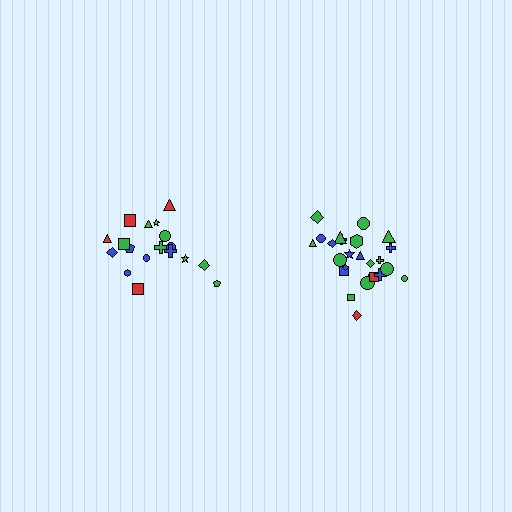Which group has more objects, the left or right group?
The right group.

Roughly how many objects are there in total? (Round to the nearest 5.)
Roughly 45 objects in total.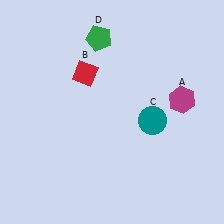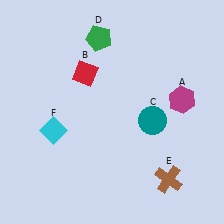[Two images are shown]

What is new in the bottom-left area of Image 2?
A cyan diamond (F) was added in the bottom-left area of Image 2.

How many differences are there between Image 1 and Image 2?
There are 2 differences between the two images.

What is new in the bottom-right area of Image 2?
A brown cross (E) was added in the bottom-right area of Image 2.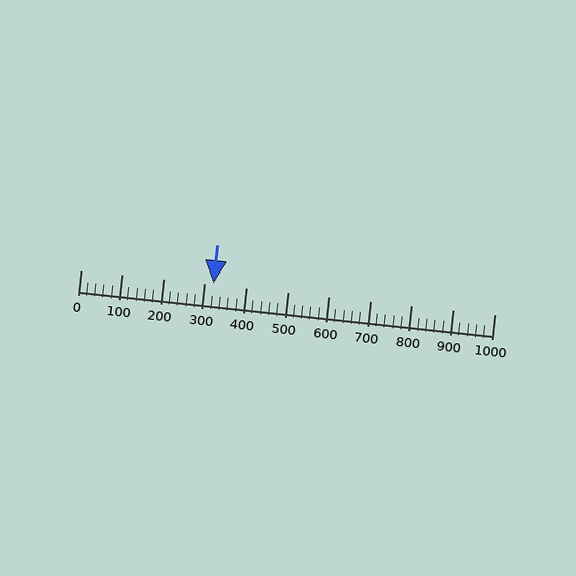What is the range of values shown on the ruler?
The ruler shows values from 0 to 1000.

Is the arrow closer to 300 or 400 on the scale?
The arrow is closer to 300.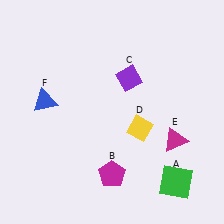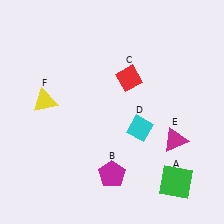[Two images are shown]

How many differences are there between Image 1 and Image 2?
There are 3 differences between the two images.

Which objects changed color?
C changed from purple to red. D changed from yellow to cyan. F changed from blue to yellow.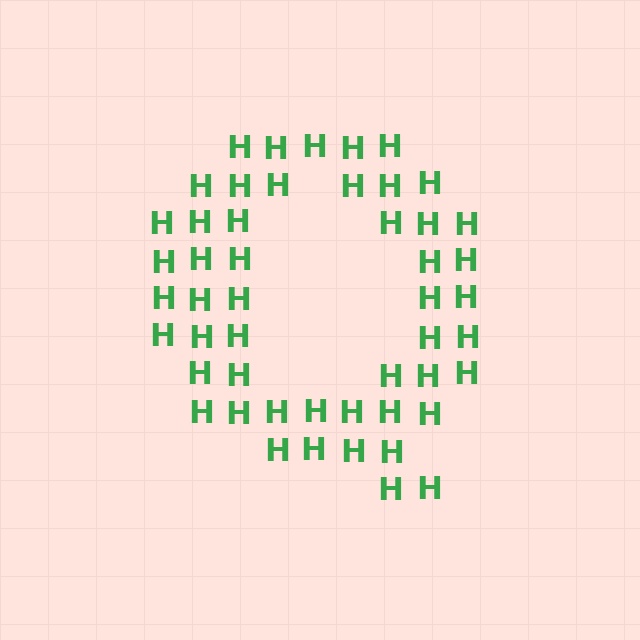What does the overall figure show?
The overall figure shows the letter Q.